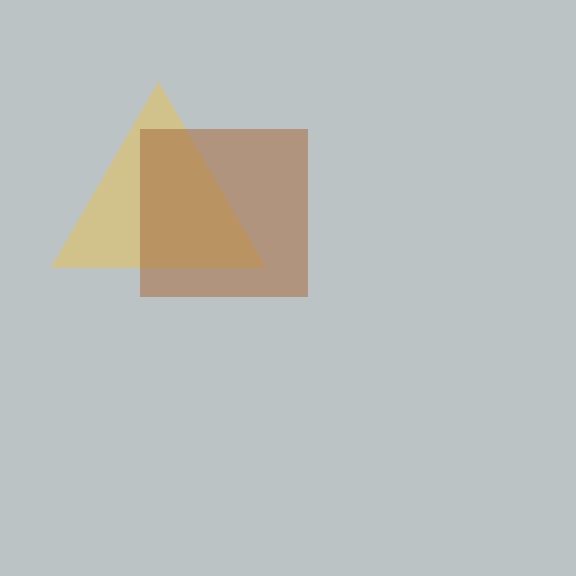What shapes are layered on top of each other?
The layered shapes are: a yellow triangle, a brown square.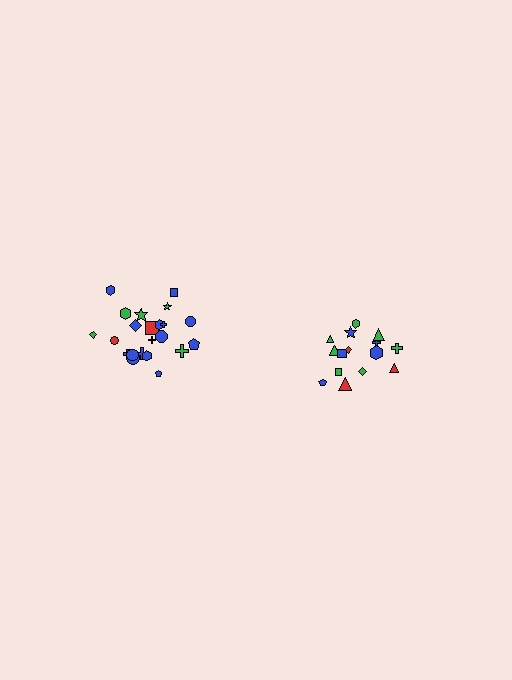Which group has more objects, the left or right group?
The left group.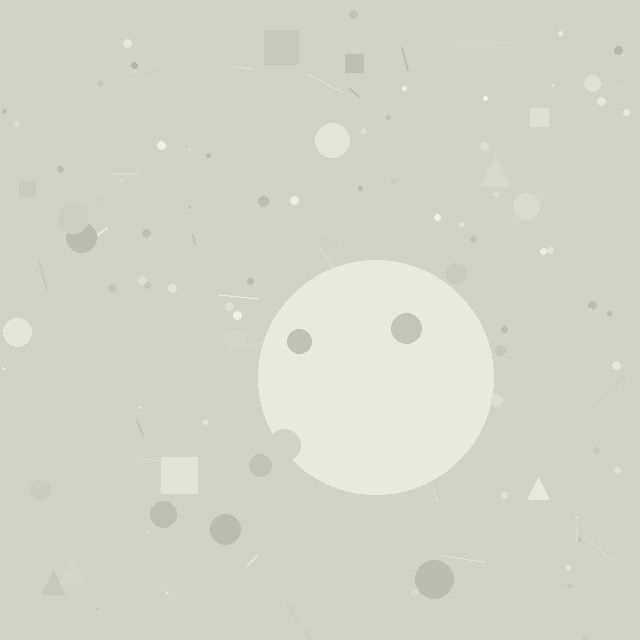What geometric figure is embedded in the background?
A circle is embedded in the background.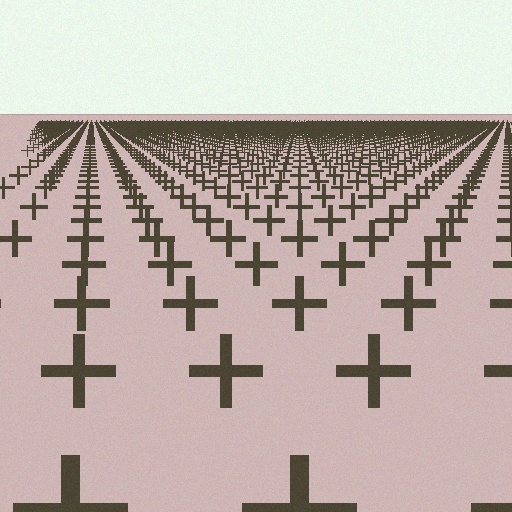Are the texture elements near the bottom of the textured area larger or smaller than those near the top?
Larger. Near the bottom, elements are closer to the viewer and appear at a bigger on-screen size.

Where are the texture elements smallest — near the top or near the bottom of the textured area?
Near the top.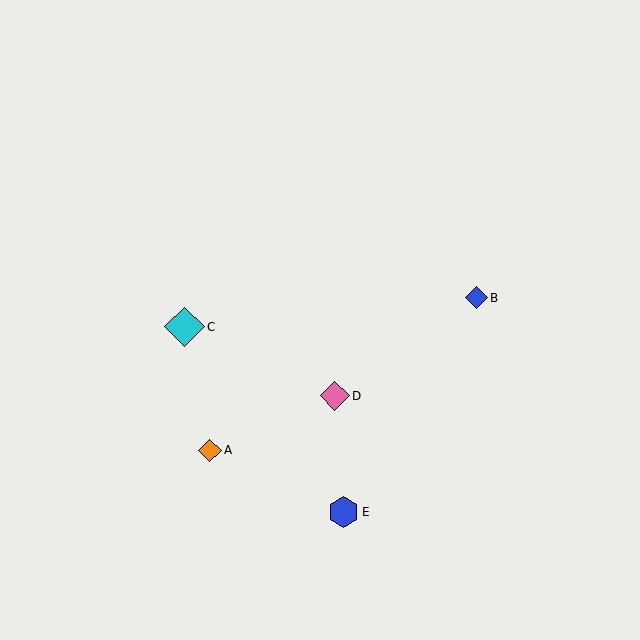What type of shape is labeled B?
Shape B is a blue diamond.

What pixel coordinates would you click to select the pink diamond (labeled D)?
Click at (335, 396) to select the pink diamond D.